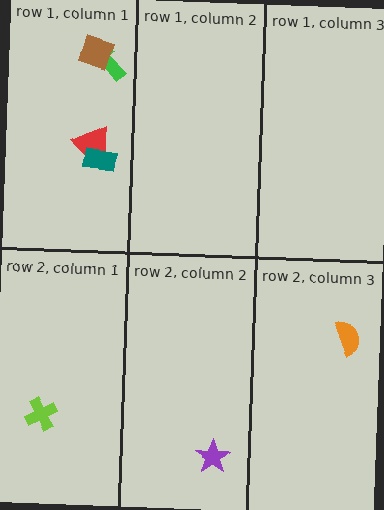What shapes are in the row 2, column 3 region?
The orange semicircle.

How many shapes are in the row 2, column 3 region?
1.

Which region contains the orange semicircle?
The row 2, column 3 region.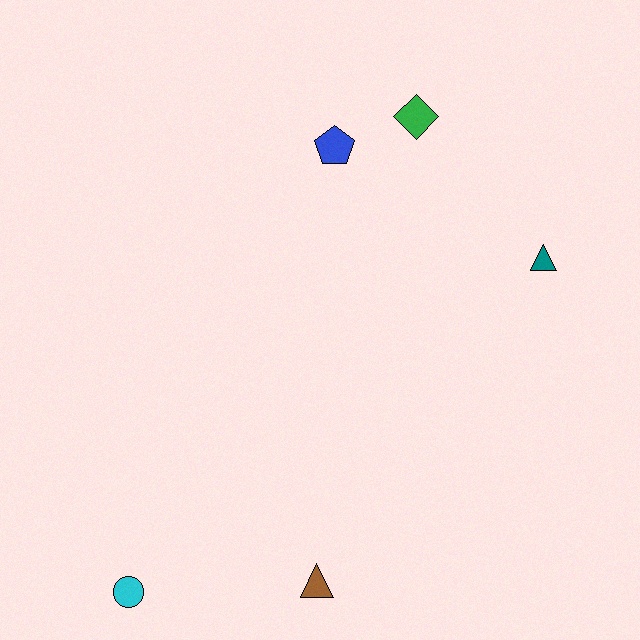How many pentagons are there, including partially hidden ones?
There is 1 pentagon.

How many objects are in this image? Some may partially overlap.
There are 5 objects.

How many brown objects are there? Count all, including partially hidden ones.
There is 1 brown object.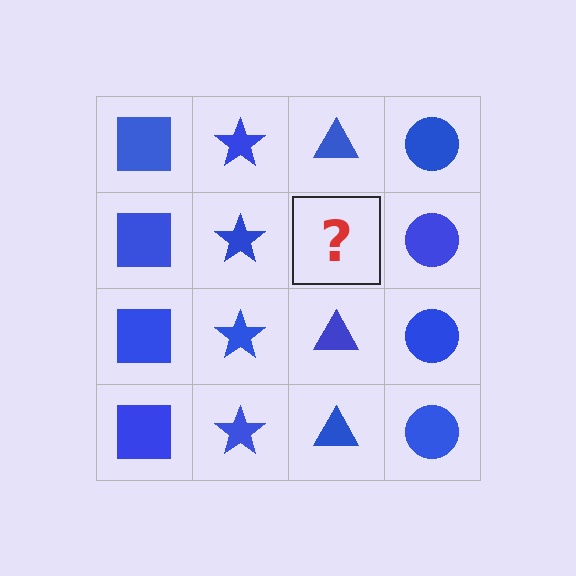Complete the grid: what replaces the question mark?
The question mark should be replaced with a blue triangle.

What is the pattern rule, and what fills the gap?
The rule is that each column has a consistent shape. The gap should be filled with a blue triangle.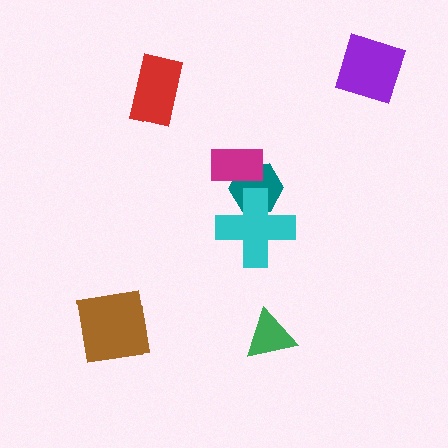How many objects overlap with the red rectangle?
0 objects overlap with the red rectangle.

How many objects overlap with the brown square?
0 objects overlap with the brown square.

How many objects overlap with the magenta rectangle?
1 object overlaps with the magenta rectangle.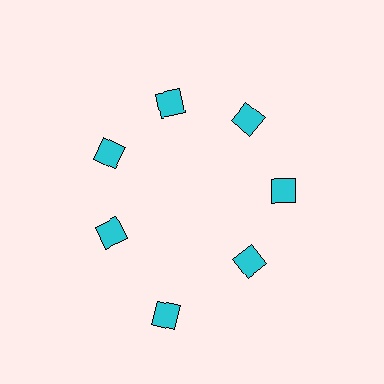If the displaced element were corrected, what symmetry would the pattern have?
It would have 7-fold rotational symmetry — the pattern would map onto itself every 51 degrees.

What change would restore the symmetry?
The symmetry would be restored by moving it inward, back onto the ring so that all 7 diamonds sit at equal angles and equal distance from the center.